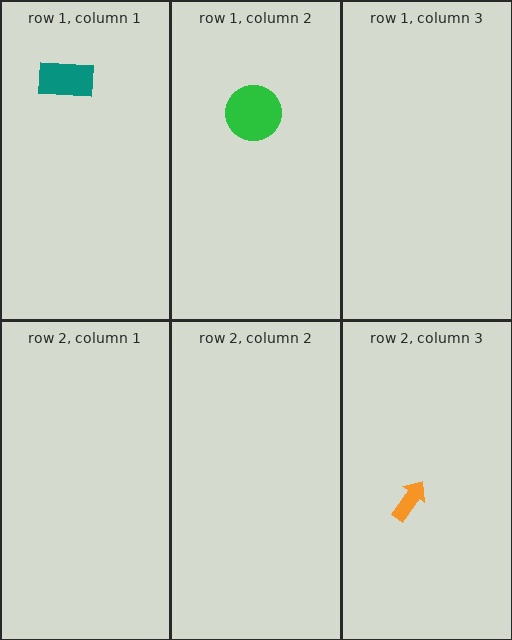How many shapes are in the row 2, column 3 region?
1.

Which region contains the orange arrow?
The row 2, column 3 region.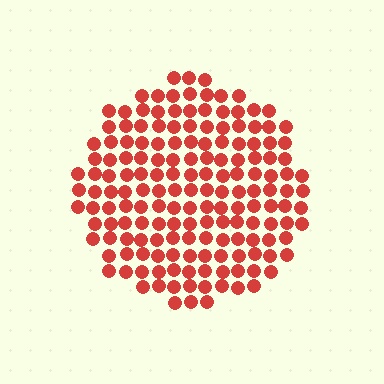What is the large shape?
The large shape is a circle.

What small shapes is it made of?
It is made of small circles.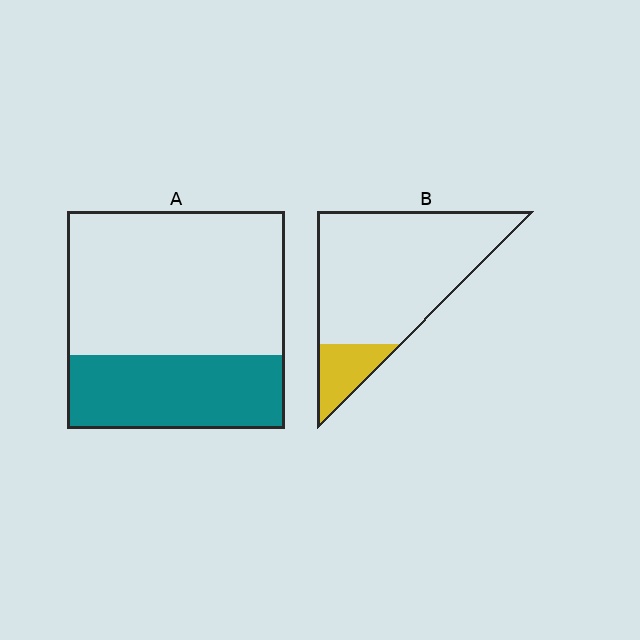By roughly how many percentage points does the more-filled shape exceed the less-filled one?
By roughly 20 percentage points (A over B).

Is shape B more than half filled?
No.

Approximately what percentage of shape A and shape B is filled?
A is approximately 35% and B is approximately 15%.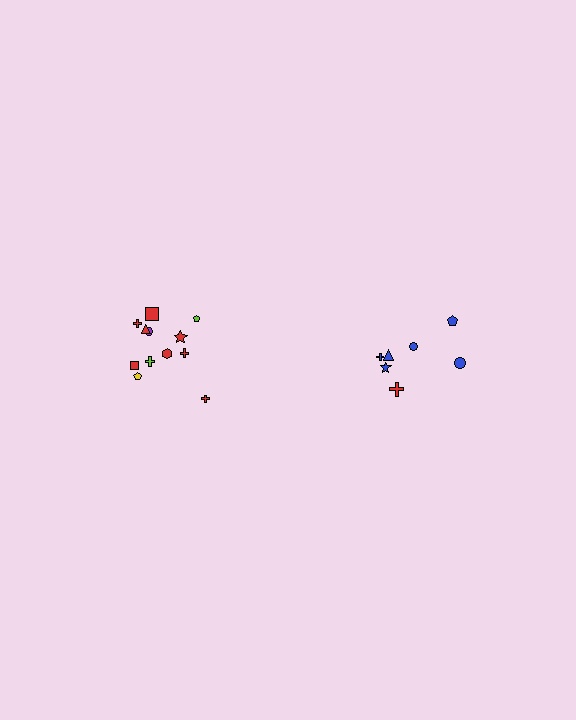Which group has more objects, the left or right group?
The left group.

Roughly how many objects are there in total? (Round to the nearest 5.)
Roughly 20 objects in total.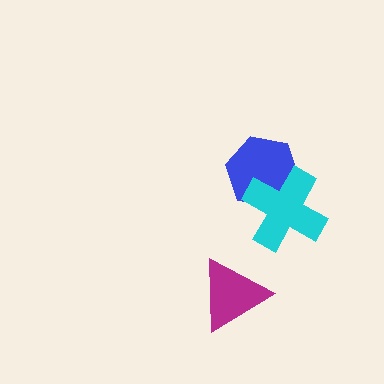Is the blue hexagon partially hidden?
Yes, it is partially covered by another shape.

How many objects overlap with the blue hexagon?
1 object overlaps with the blue hexagon.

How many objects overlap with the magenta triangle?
0 objects overlap with the magenta triangle.